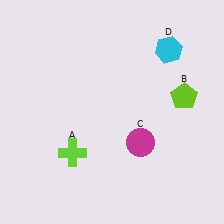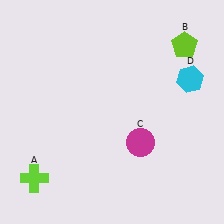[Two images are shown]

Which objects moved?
The objects that moved are: the lime cross (A), the lime pentagon (B), the cyan hexagon (D).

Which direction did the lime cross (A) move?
The lime cross (A) moved left.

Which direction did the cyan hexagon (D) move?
The cyan hexagon (D) moved down.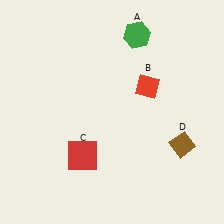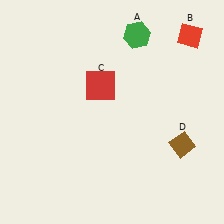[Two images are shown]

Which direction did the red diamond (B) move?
The red diamond (B) moved up.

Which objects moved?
The objects that moved are: the red diamond (B), the red square (C).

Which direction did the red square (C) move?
The red square (C) moved up.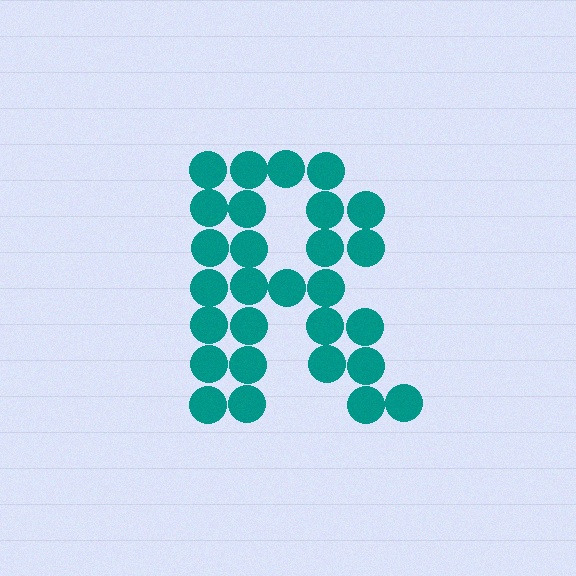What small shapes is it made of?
It is made of small circles.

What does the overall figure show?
The overall figure shows the letter R.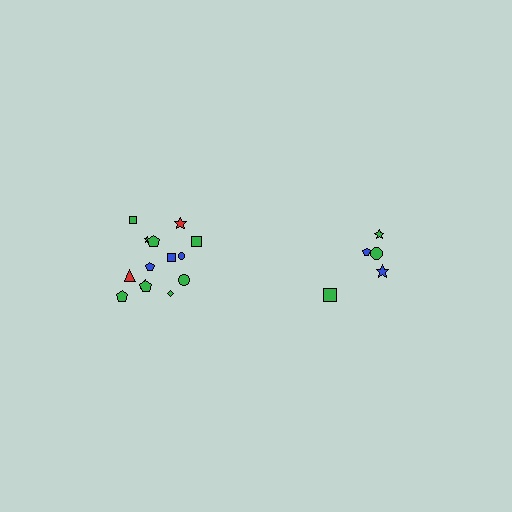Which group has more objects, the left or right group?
The left group.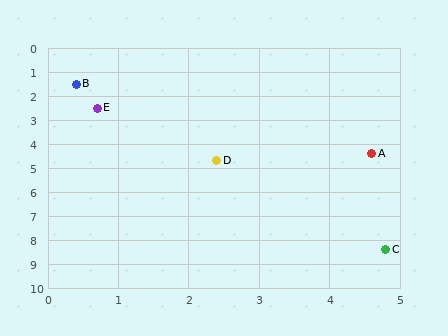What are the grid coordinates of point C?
Point C is at approximately (4.8, 8.4).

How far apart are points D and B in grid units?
Points D and B are about 3.8 grid units apart.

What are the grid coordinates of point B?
Point B is at approximately (0.4, 1.5).